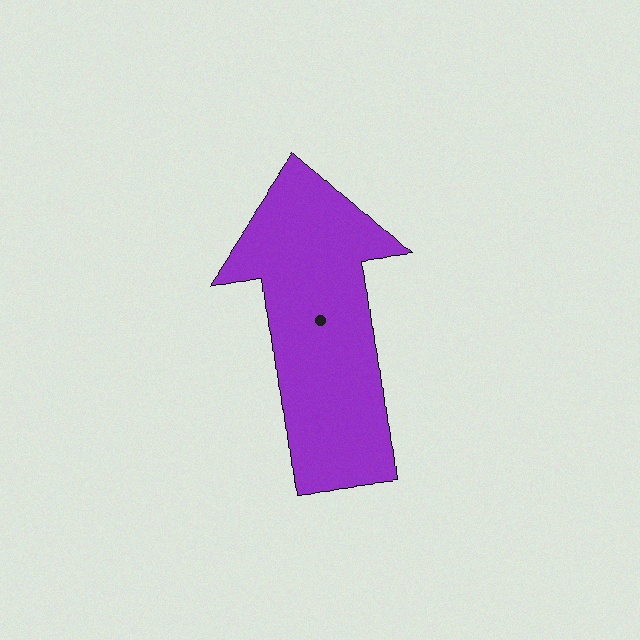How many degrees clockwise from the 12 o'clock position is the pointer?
Approximately 354 degrees.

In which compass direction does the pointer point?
North.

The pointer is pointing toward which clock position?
Roughly 12 o'clock.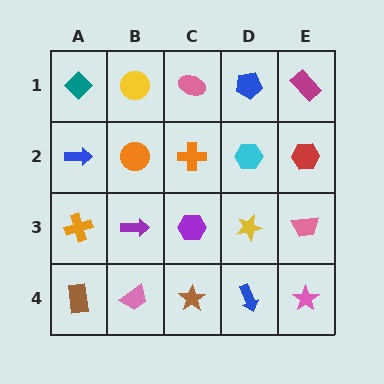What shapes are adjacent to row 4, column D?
A yellow star (row 3, column D), a brown star (row 4, column C), a pink star (row 4, column E).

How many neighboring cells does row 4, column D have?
3.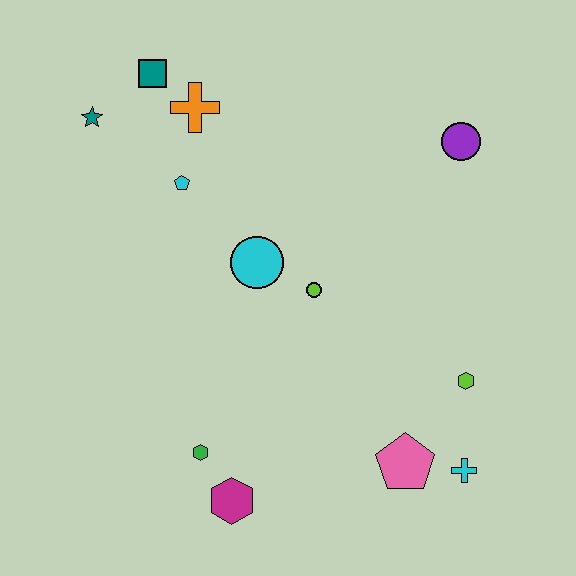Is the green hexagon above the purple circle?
No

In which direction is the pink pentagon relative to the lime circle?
The pink pentagon is below the lime circle.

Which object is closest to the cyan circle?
The lime circle is closest to the cyan circle.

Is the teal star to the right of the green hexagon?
No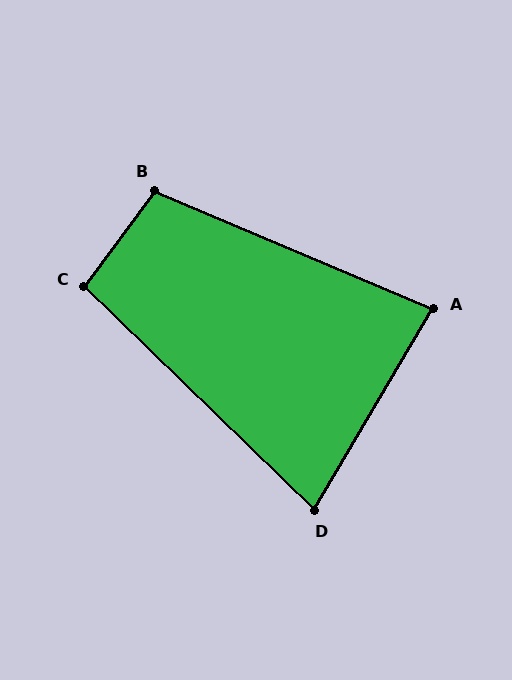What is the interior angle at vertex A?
Approximately 82 degrees (acute).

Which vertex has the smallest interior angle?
D, at approximately 76 degrees.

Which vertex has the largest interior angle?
B, at approximately 104 degrees.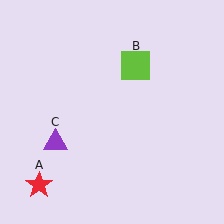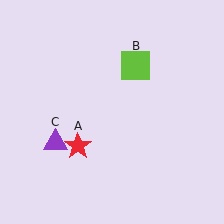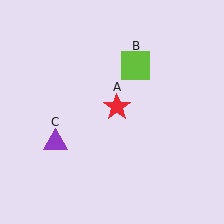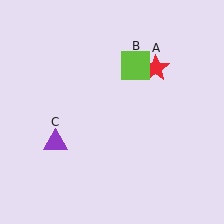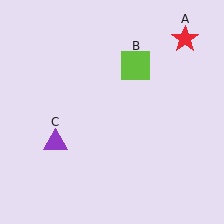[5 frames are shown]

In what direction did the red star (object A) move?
The red star (object A) moved up and to the right.